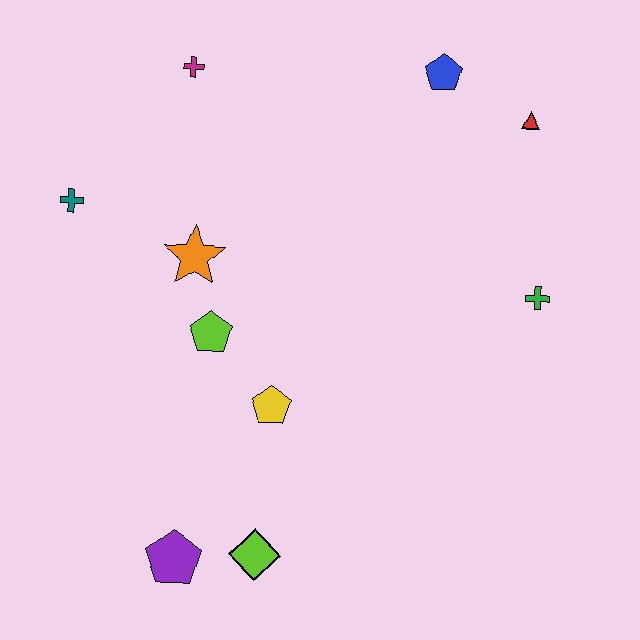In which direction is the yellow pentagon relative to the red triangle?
The yellow pentagon is below the red triangle.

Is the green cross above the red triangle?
No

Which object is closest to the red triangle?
The blue pentagon is closest to the red triangle.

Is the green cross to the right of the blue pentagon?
Yes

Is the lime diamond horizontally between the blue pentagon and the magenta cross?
Yes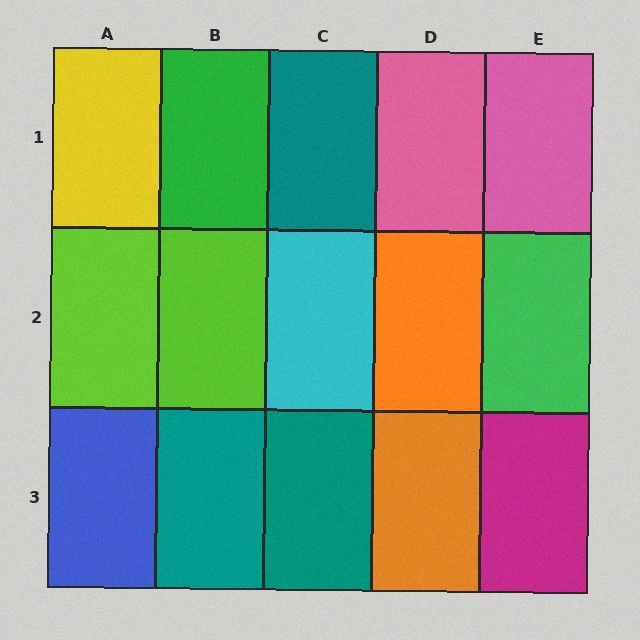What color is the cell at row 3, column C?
Teal.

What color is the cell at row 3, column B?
Teal.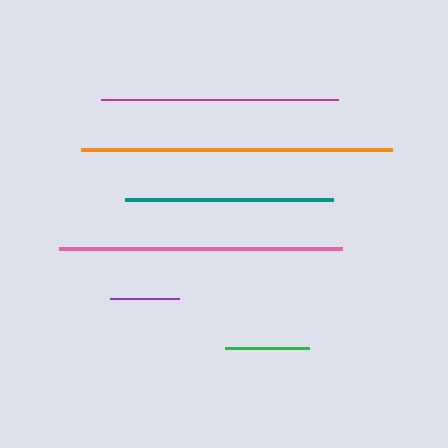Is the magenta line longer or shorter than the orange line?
The orange line is longer than the magenta line.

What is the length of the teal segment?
The teal segment is approximately 209 pixels long.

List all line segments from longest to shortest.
From longest to shortest: orange, pink, magenta, teal, green, purple.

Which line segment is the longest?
The orange line is the longest at approximately 311 pixels.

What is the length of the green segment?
The green segment is approximately 84 pixels long.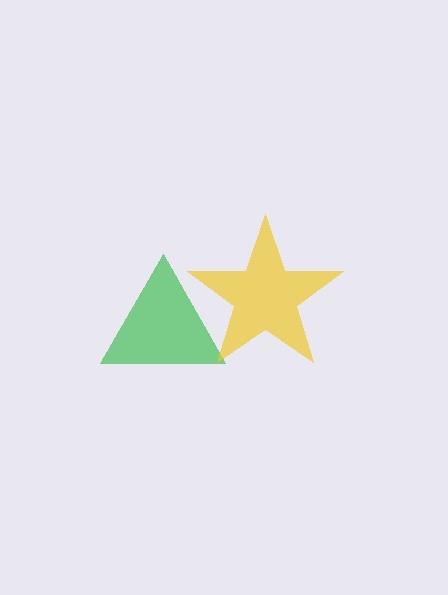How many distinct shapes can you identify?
There are 2 distinct shapes: a green triangle, a yellow star.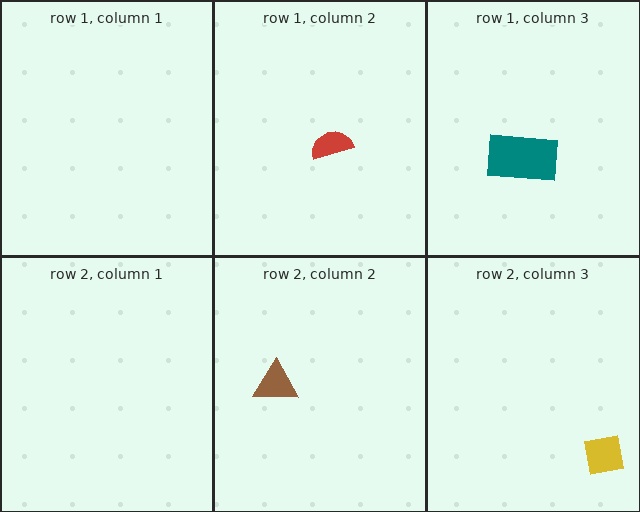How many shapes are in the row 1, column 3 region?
1.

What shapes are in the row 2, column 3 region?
The yellow square.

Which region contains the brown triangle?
The row 2, column 2 region.